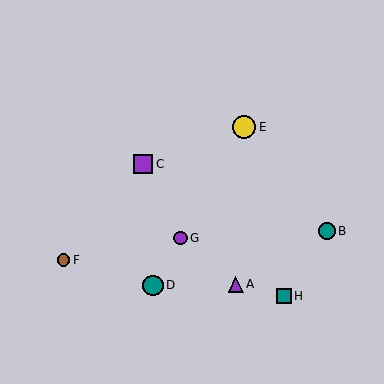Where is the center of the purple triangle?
The center of the purple triangle is at (236, 285).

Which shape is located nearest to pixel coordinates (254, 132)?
The yellow circle (labeled E) at (244, 127) is nearest to that location.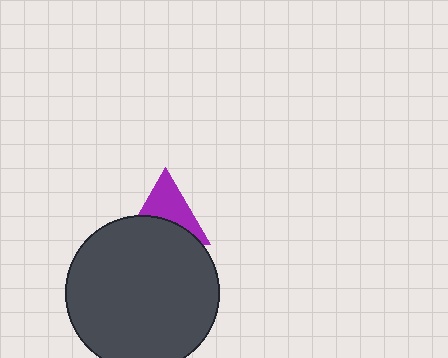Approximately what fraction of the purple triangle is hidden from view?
Roughly 48% of the purple triangle is hidden behind the dark gray circle.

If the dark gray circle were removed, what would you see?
You would see the complete purple triangle.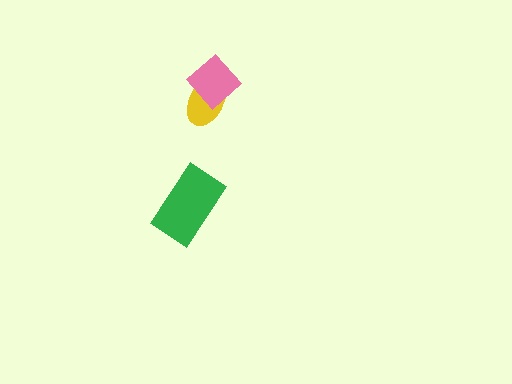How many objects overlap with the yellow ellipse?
1 object overlaps with the yellow ellipse.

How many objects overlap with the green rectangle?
0 objects overlap with the green rectangle.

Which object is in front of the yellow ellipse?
The pink diamond is in front of the yellow ellipse.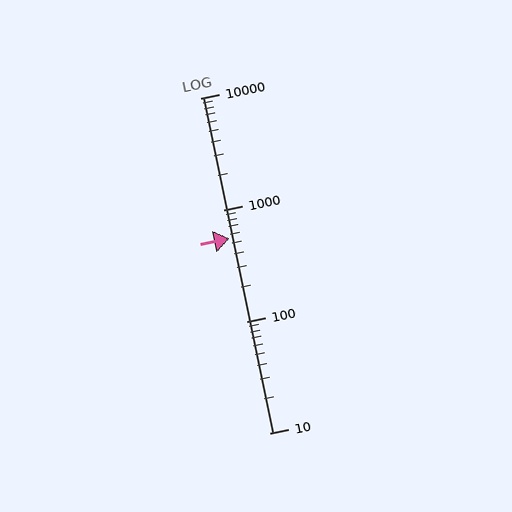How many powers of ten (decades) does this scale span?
The scale spans 3 decades, from 10 to 10000.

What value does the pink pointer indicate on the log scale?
The pointer indicates approximately 550.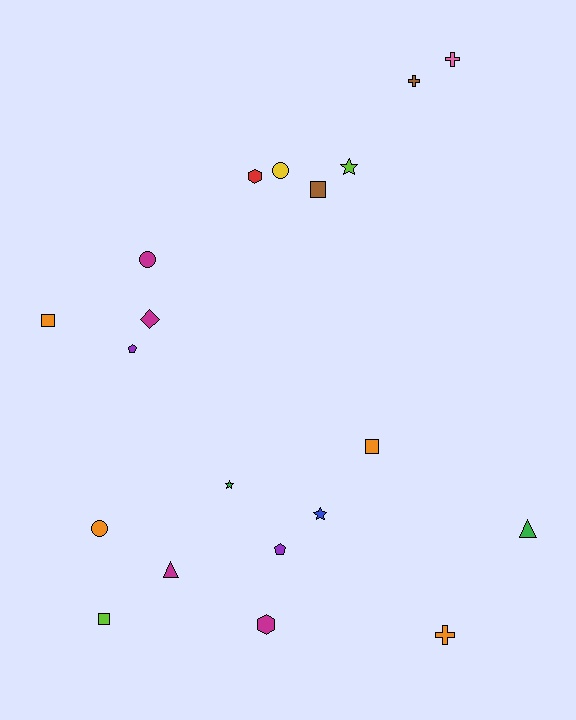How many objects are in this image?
There are 20 objects.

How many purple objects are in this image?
There are 2 purple objects.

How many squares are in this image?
There are 4 squares.